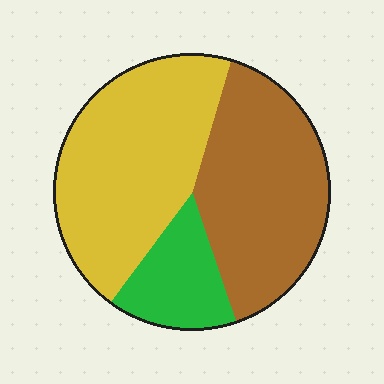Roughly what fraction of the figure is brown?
Brown covers about 40% of the figure.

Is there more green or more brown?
Brown.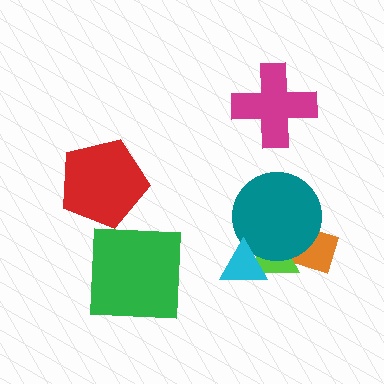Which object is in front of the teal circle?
The cyan triangle is in front of the teal circle.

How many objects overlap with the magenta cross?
0 objects overlap with the magenta cross.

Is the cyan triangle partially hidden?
No, no other shape covers it.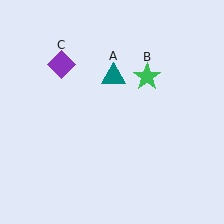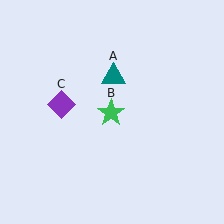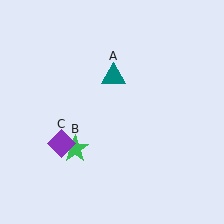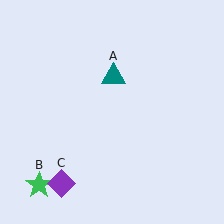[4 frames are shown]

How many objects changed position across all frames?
2 objects changed position: green star (object B), purple diamond (object C).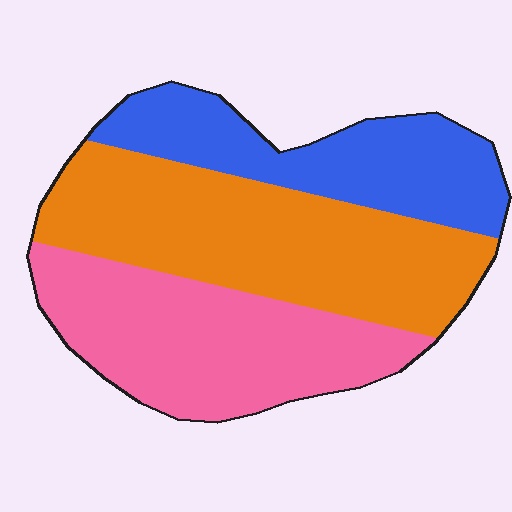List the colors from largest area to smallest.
From largest to smallest: orange, pink, blue.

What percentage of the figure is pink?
Pink covers 34% of the figure.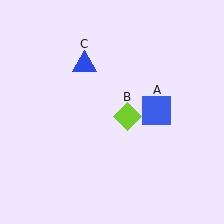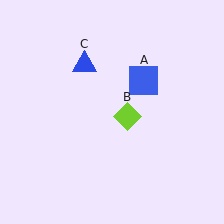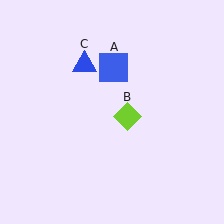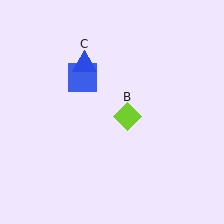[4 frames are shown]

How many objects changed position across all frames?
1 object changed position: blue square (object A).